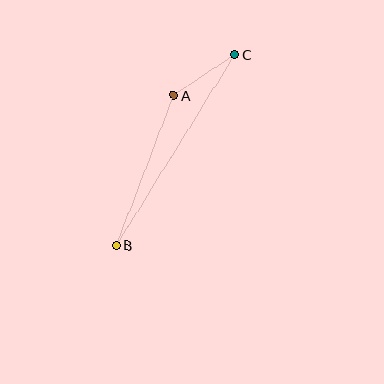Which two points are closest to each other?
Points A and C are closest to each other.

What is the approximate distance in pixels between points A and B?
The distance between A and B is approximately 161 pixels.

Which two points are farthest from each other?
Points B and C are farthest from each other.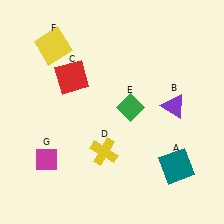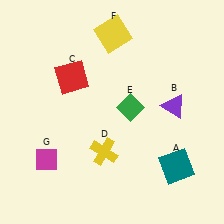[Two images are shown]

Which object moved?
The yellow square (F) moved right.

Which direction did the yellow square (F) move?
The yellow square (F) moved right.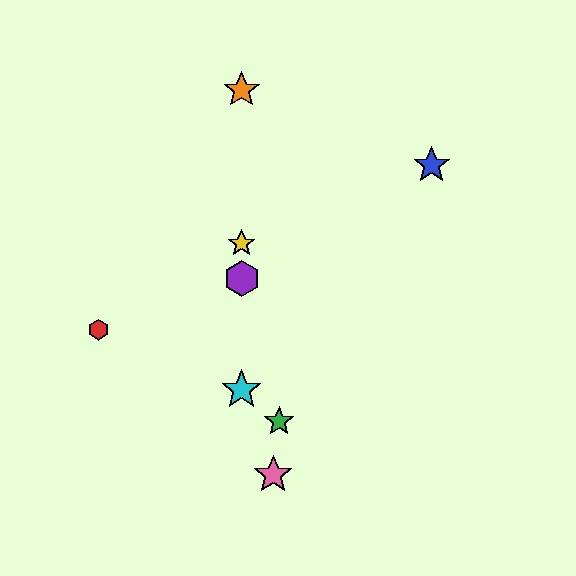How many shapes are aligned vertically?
4 shapes (the yellow star, the purple hexagon, the orange star, the cyan star) are aligned vertically.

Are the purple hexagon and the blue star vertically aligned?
No, the purple hexagon is at x≈242 and the blue star is at x≈432.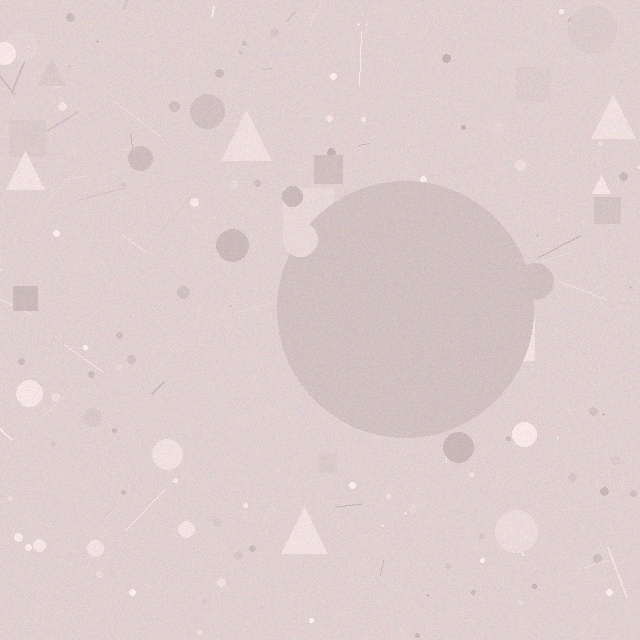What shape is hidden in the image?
A circle is hidden in the image.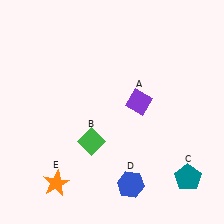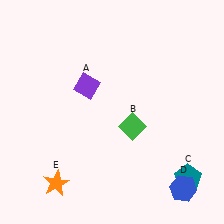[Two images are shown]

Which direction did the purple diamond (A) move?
The purple diamond (A) moved left.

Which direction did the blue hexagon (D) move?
The blue hexagon (D) moved right.